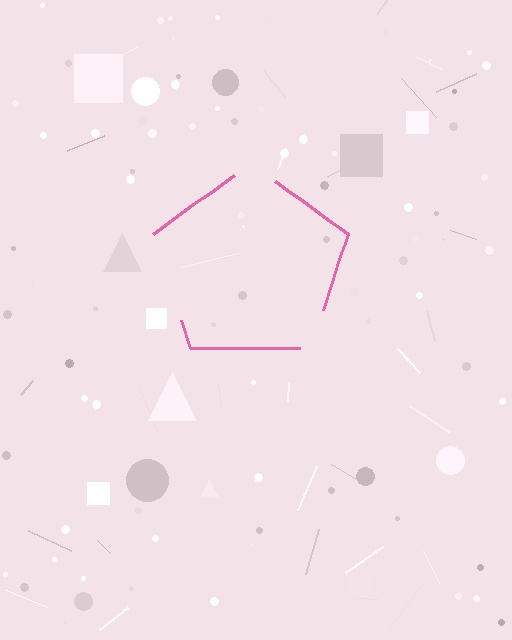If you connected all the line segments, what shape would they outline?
They would outline a pentagon.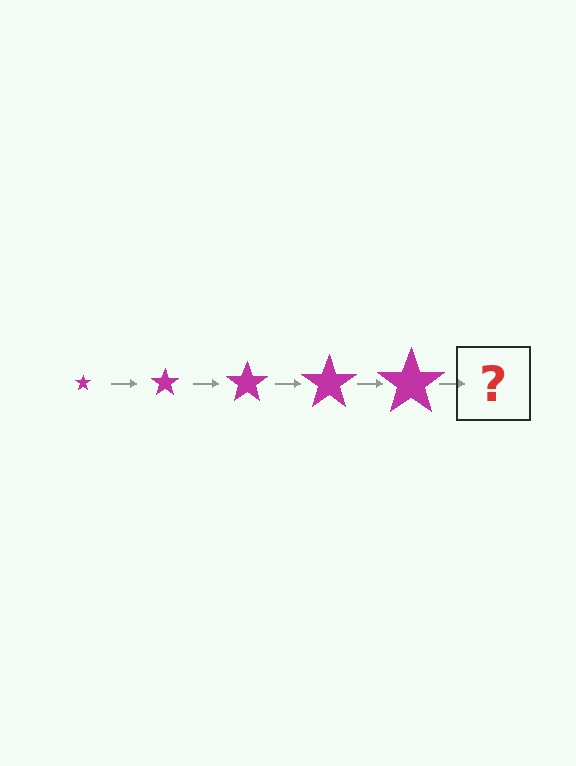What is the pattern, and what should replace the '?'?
The pattern is that the star gets progressively larger each step. The '?' should be a magenta star, larger than the previous one.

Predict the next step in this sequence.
The next step is a magenta star, larger than the previous one.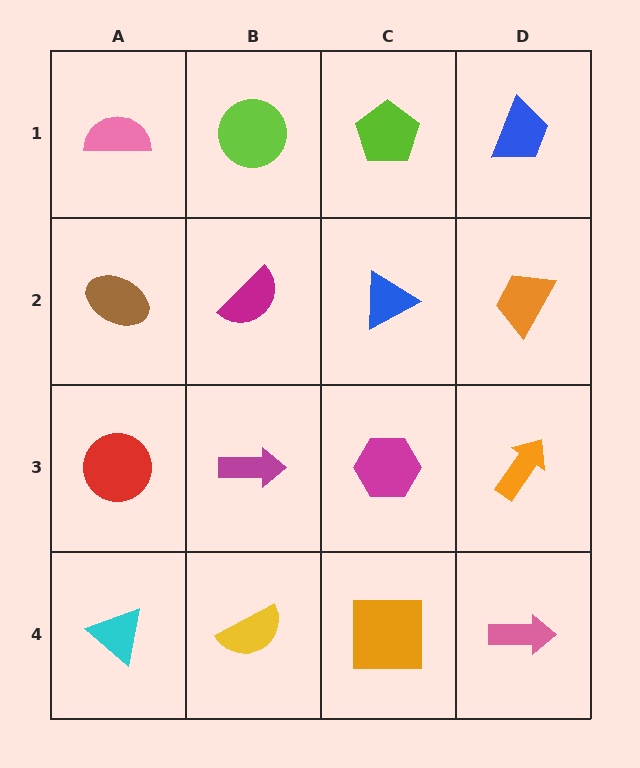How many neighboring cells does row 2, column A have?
3.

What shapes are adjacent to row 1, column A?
A brown ellipse (row 2, column A), a lime circle (row 1, column B).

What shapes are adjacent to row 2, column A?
A pink semicircle (row 1, column A), a red circle (row 3, column A), a magenta semicircle (row 2, column B).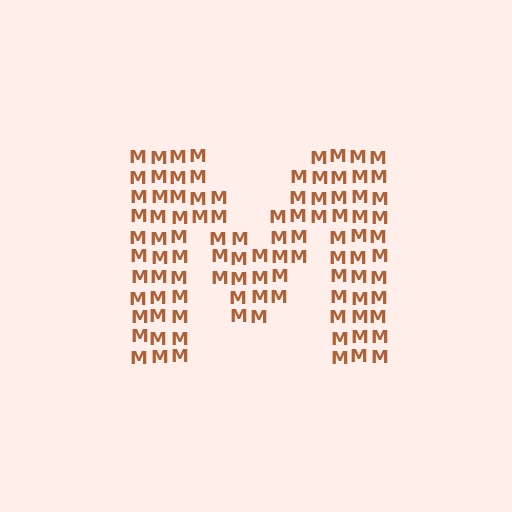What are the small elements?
The small elements are letter M's.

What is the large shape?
The large shape is the letter M.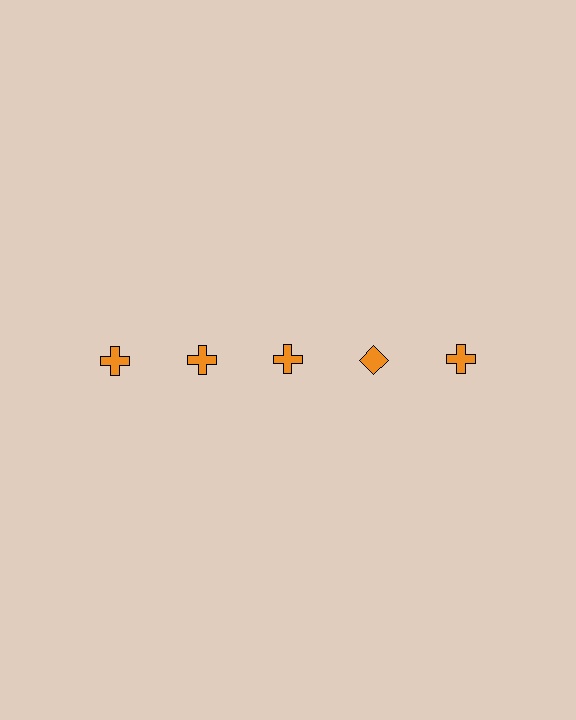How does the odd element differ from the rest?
It has a different shape: diamond instead of cross.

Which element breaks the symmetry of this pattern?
The orange diamond in the top row, second from right column breaks the symmetry. All other shapes are orange crosses.